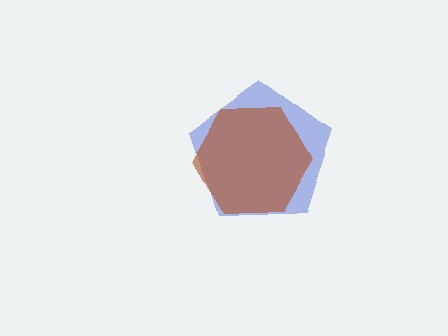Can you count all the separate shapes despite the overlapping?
Yes, there are 2 separate shapes.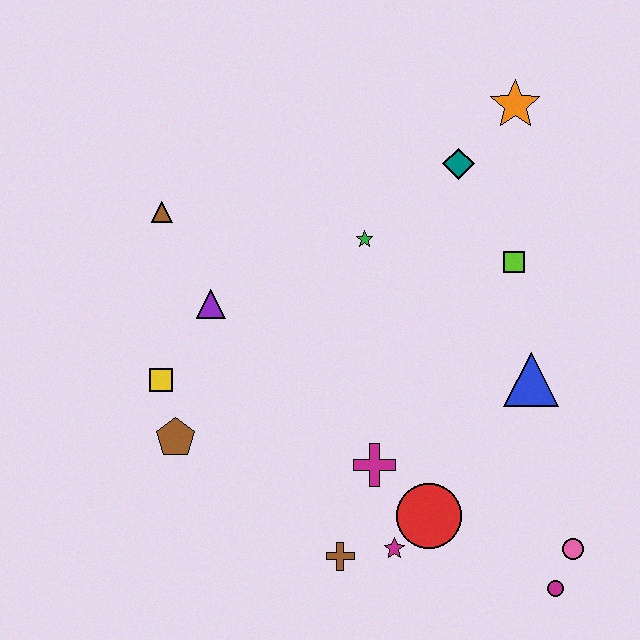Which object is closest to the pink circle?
The magenta circle is closest to the pink circle.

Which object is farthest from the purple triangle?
The magenta circle is farthest from the purple triangle.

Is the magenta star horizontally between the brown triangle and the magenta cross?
No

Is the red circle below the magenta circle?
No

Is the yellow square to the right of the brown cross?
No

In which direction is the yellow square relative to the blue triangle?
The yellow square is to the left of the blue triangle.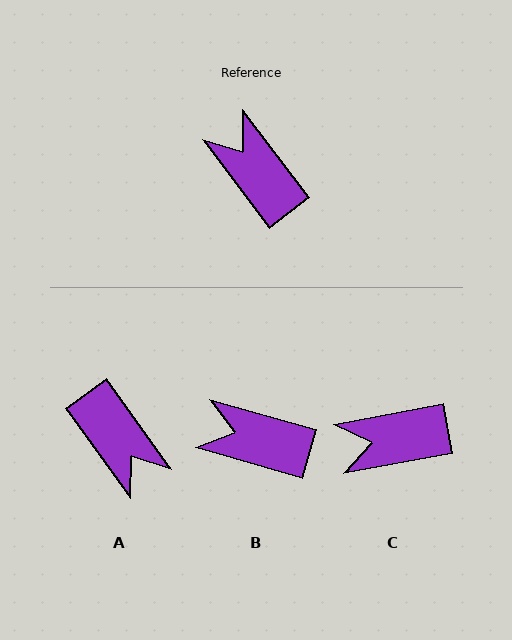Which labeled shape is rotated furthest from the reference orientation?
A, about 178 degrees away.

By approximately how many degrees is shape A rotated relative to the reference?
Approximately 178 degrees counter-clockwise.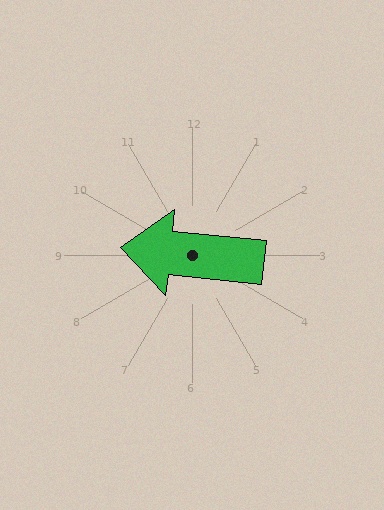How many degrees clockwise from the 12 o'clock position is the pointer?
Approximately 276 degrees.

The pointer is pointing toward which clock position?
Roughly 9 o'clock.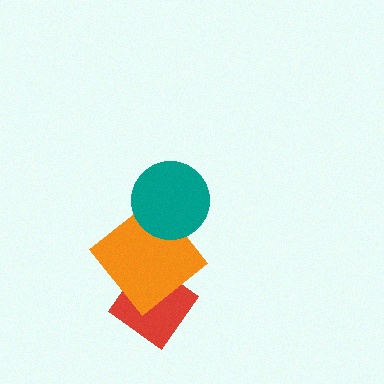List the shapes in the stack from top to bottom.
From top to bottom: the teal circle, the orange diamond, the red diamond.